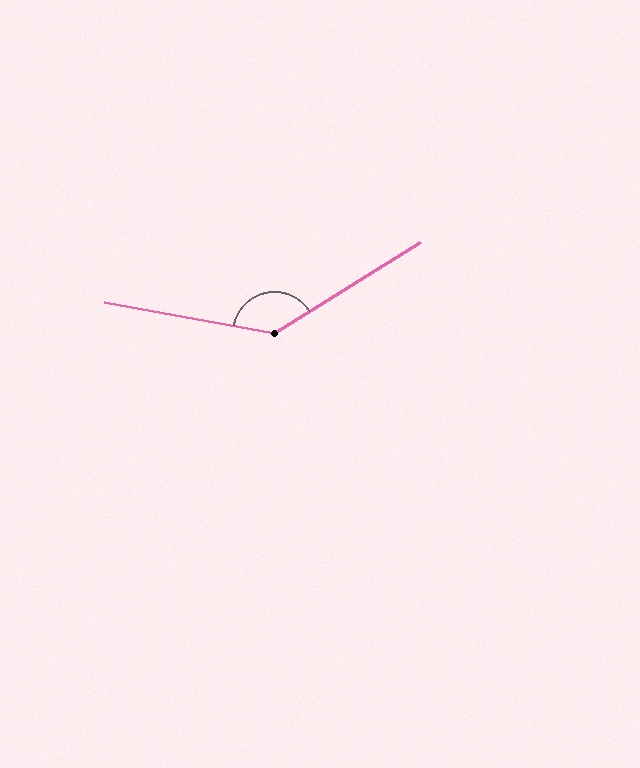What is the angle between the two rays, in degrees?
Approximately 138 degrees.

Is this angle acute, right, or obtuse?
It is obtuse.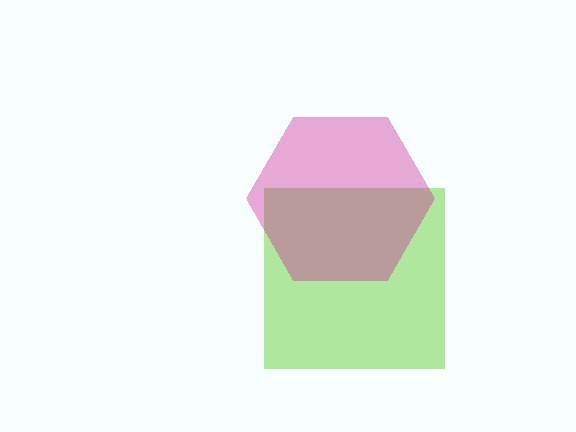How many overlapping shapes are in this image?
There are 2 overlapping shapes in the image.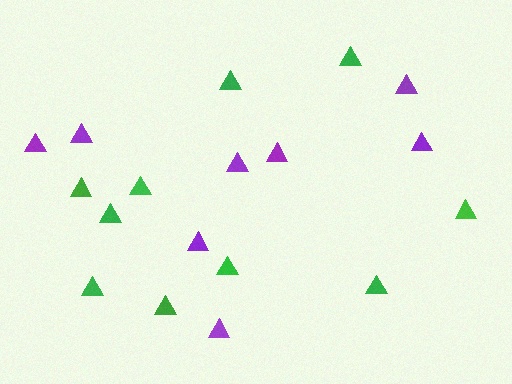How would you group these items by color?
There are 2 groups: one group of green triangles (10) and one group of purple triangles (8).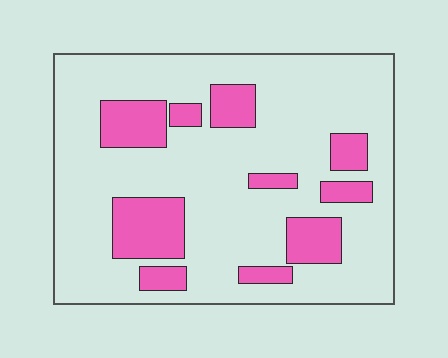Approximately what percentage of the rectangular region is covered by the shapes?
Approximately 20%.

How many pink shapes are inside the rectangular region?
10.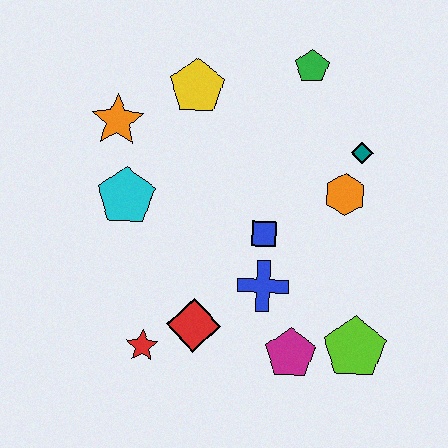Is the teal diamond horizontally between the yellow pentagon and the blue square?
No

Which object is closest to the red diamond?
The red star is closest to the red diamond.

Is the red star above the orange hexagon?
No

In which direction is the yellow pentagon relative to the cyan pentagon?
The yellow pentagon is above the cyan pentagon.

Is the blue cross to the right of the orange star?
Yes